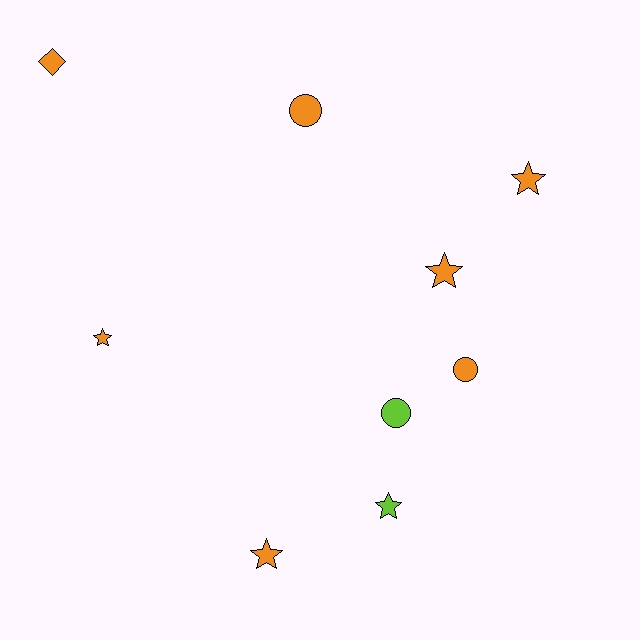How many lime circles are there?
There is 1 lime circle.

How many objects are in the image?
There are 9 objects.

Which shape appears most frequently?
Star, with 5 objects.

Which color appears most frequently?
Orange, with 7 objects.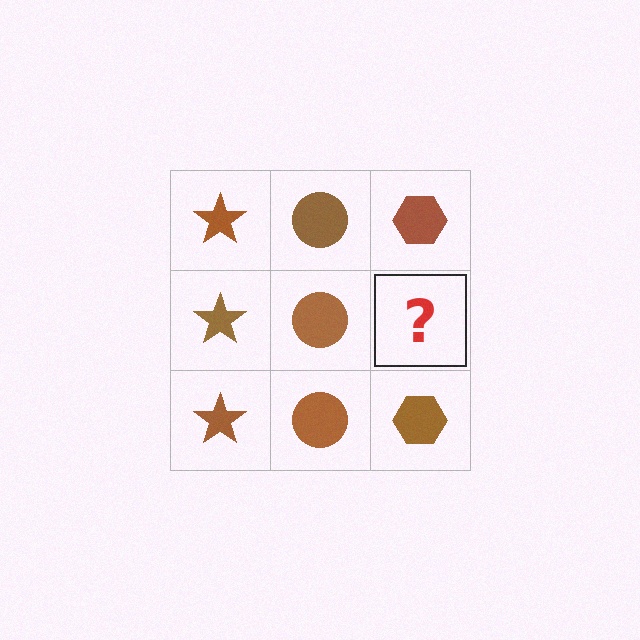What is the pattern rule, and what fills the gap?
The rule is that each column has a consistent shape. The gap should be filled with a brown hexagon.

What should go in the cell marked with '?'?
The missing cell should contain a brown hexagon.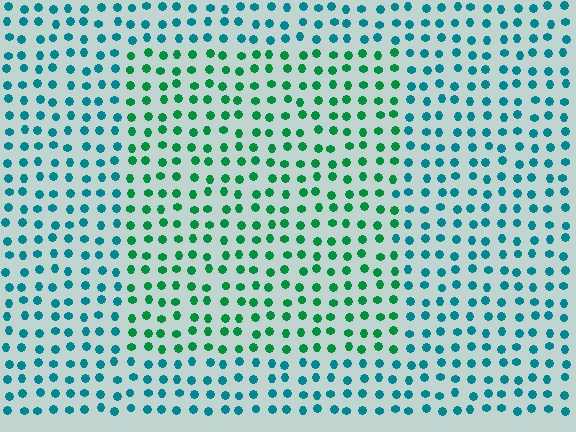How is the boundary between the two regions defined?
The boundary is defined purely by a slight shift in hue (about 40 degrees). Spacing, size, and orientation are identical on both sides.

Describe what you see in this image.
The image is filled with small teal elements in a uniform arrangement. A rectangle-shaped region is visible where the elements are tinted to a slightly different hue, forming a subtle color boundary.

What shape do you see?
I see a rectangle.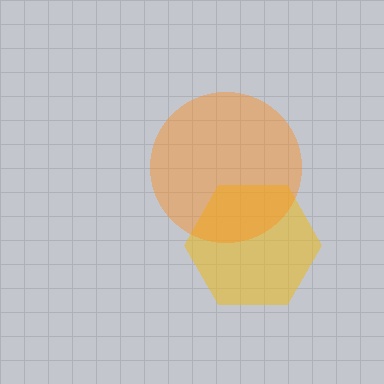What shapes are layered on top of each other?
The layered shapes are: a yellow hexagon, an orange circle.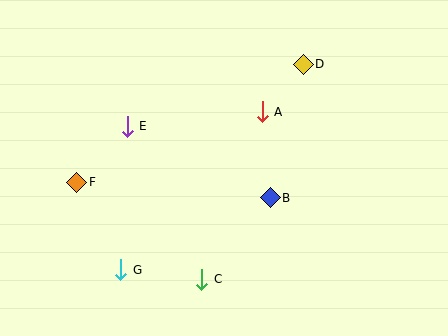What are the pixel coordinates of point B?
Point B is at (270, 198).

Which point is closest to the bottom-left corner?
Point G is closest to the bottom-left corner.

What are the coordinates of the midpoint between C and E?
The midpoint between C and E is at (164, 203).